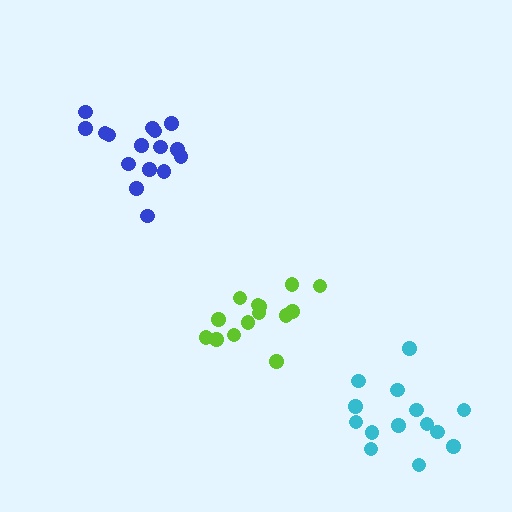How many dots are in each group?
Group 1: 14 dots, Group 2: 17 dots, Group 3: 14 dots (45 total).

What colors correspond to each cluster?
The clusters are colored: cyan, blue, lime.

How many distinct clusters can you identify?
There are 3 distinct clusters.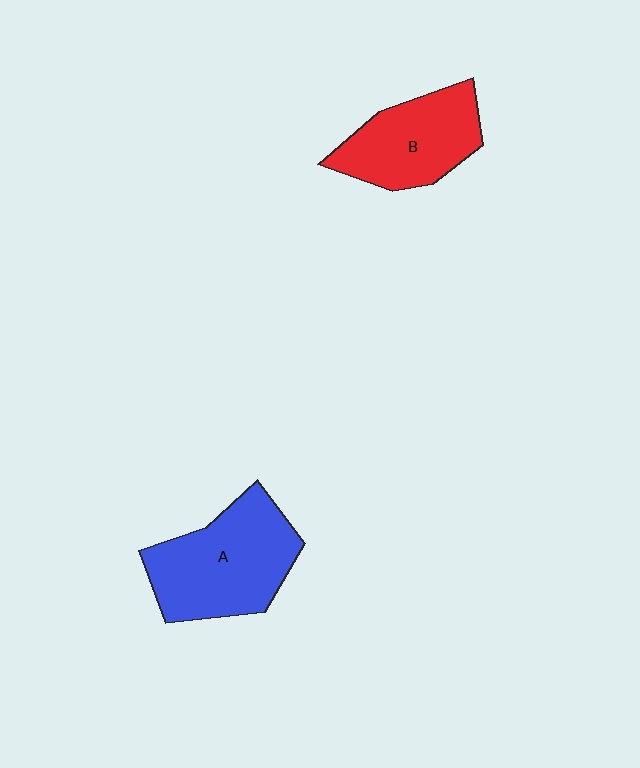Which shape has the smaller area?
Shape B (red).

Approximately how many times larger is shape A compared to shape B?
Approximately 1.3 times.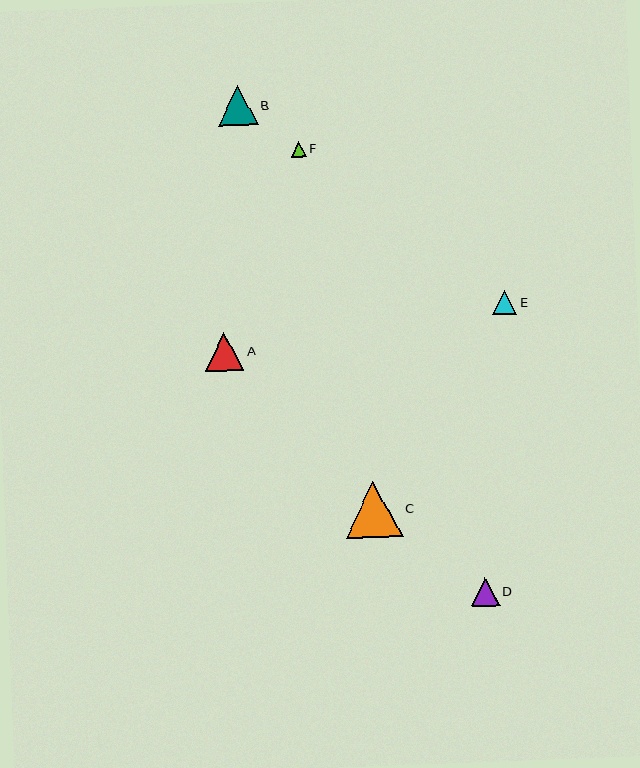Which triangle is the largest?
Triangle C is the largest with a size of approximately 56 pixels.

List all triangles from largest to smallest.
From largest to smallest: C, B, A, D, E, F.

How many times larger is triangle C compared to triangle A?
Triangle C is approximately 1.5 times the size of triangle A.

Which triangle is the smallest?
Triangle F is the smallest with a size of approximately 15 pixels.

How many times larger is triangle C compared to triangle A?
Triangle C is approximately 1.5 times the size of triangle A.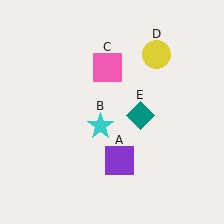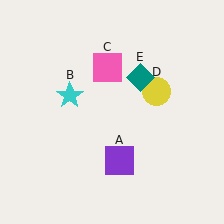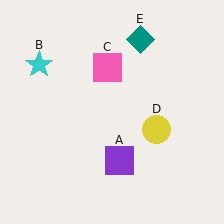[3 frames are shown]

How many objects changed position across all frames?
3 objects changed position: cyan star (object B), yellow circle (object D), teal diamond (object E).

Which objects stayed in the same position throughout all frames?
Purple square (object A) and pink square (object C) remained stationary.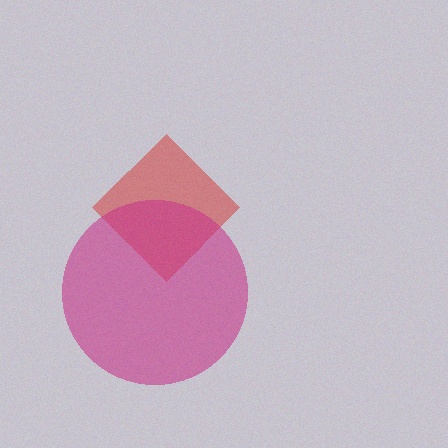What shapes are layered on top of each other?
The layered shapes are: a red diamond, a magenta circle.